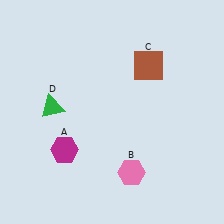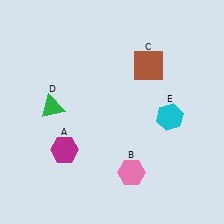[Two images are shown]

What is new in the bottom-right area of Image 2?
A cyan hexagon (E) was added in the bottom-right area of Image 2.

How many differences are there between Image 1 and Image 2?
There is 1 difference between the two images.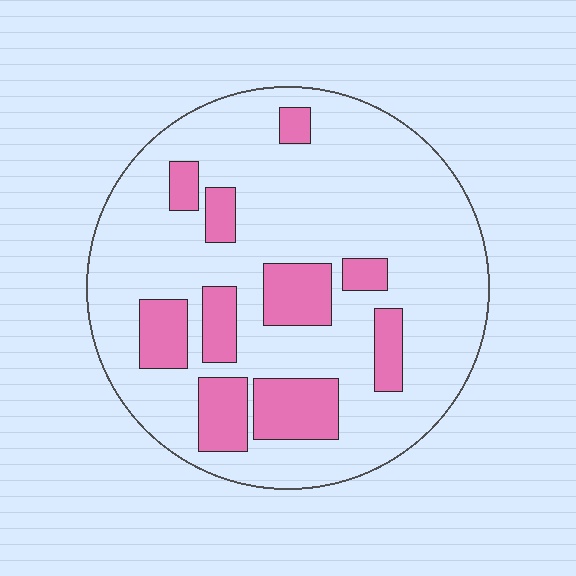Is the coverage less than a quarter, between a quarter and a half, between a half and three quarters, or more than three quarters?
Less than a quarter.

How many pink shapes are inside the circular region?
10.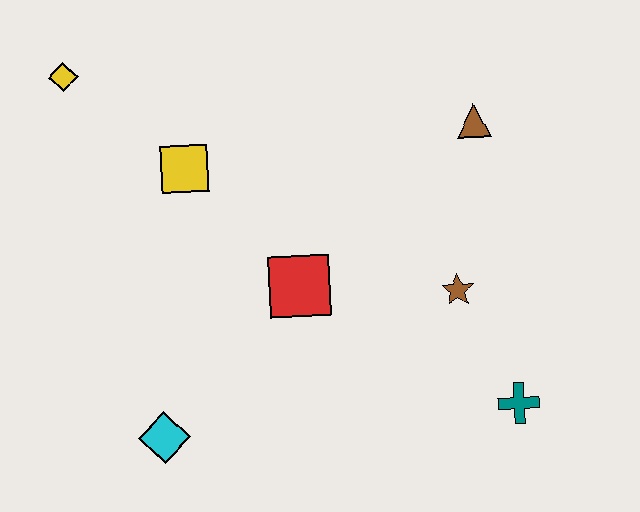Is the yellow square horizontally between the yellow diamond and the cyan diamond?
No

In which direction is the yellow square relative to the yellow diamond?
The yellow square is to the right of the yellow diamond.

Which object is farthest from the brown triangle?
The cyan diamond is farthest from the brown triangle.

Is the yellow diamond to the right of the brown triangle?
No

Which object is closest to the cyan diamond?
The red square is closest to the cyan diamond.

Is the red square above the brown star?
Yes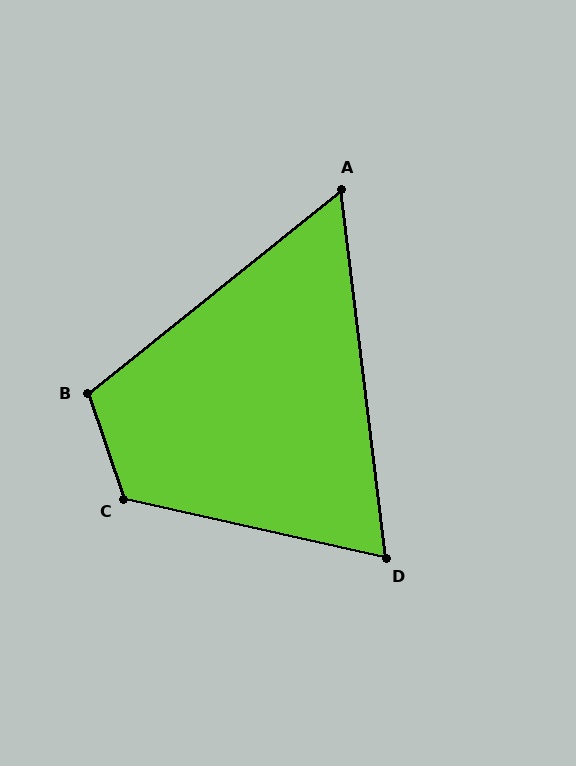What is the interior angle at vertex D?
Approximately 70 degrees (acute).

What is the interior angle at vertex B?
Approximately 110 degrees (obtuse).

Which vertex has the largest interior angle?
C, at approximately 122 degrees.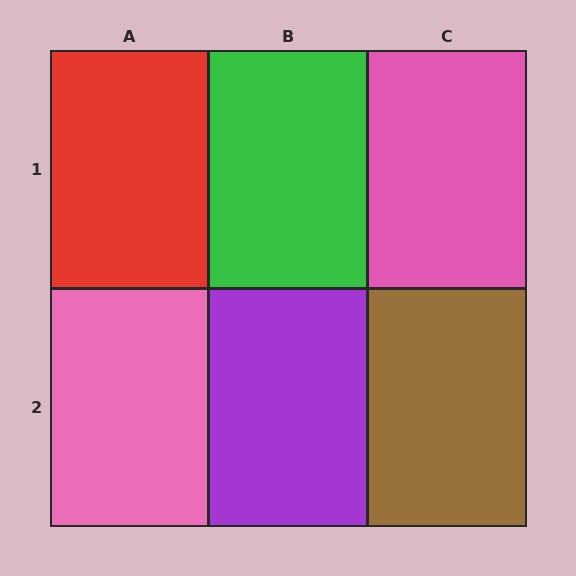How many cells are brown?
1 cell is brown.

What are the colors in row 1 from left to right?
Red, green, pink.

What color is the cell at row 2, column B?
Purple.